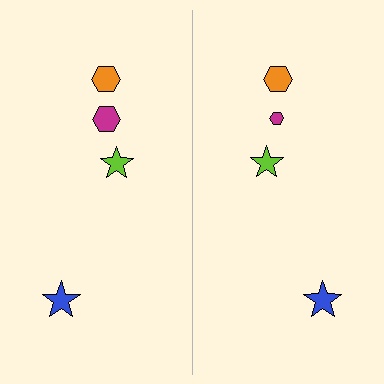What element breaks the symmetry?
The magenta hexagon on the right side has a different size than its mirror counterpart.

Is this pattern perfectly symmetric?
No, the pattern is not perfectly symmetric. The magenta hexagon on the right side has a different size than its mirror counterpart.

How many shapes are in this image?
There are 8 shapes in this image.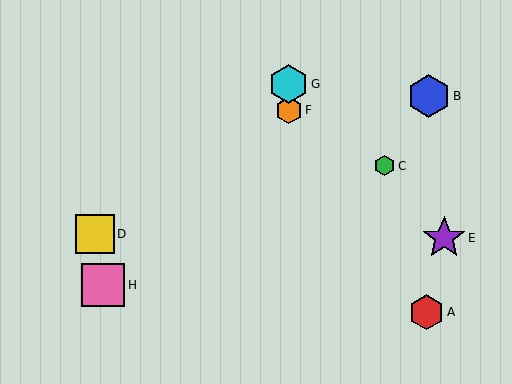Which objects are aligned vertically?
Objects F, G are aligned vertically.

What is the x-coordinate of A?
Object A is at x≈426.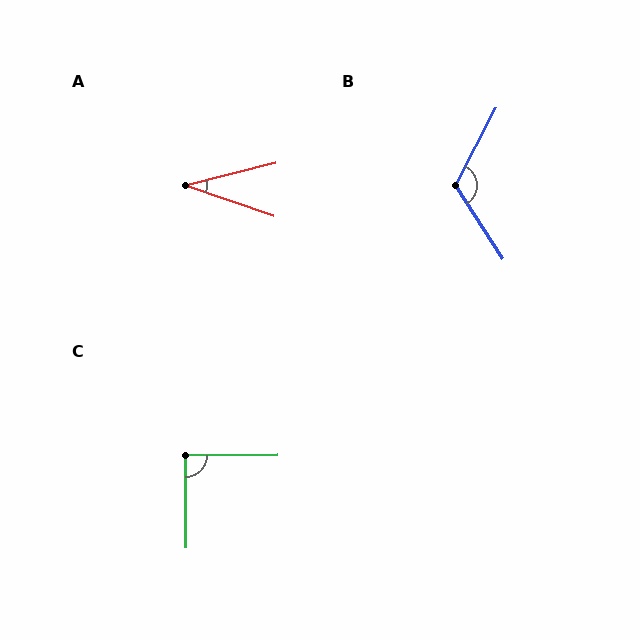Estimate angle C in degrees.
Approximately 90 degrees.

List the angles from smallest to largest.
A (33°), C (90°), B (120°).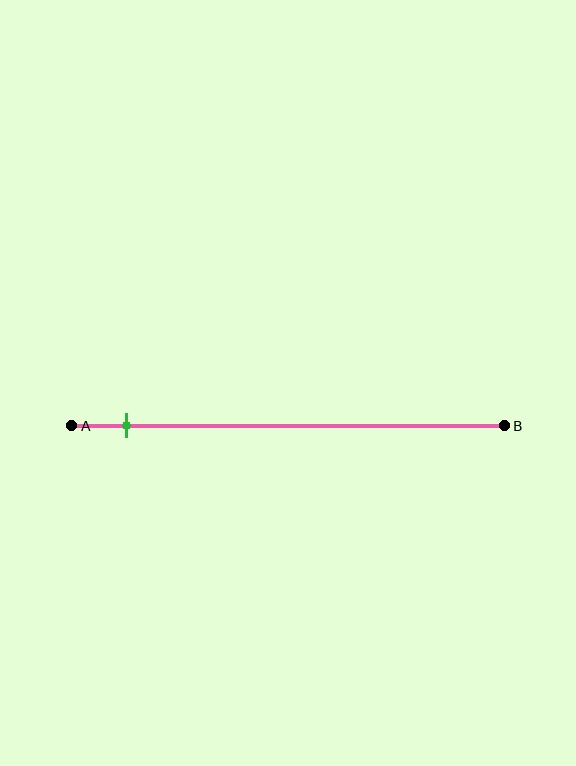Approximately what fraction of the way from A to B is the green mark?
The green mark is approximately 15% of the way from A to B.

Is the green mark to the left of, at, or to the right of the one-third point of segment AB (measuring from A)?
The green mark is to the left of the one-third point of segment AB.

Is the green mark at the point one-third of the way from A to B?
No, the mark is at about 15% from A, not at the 33% one-third point.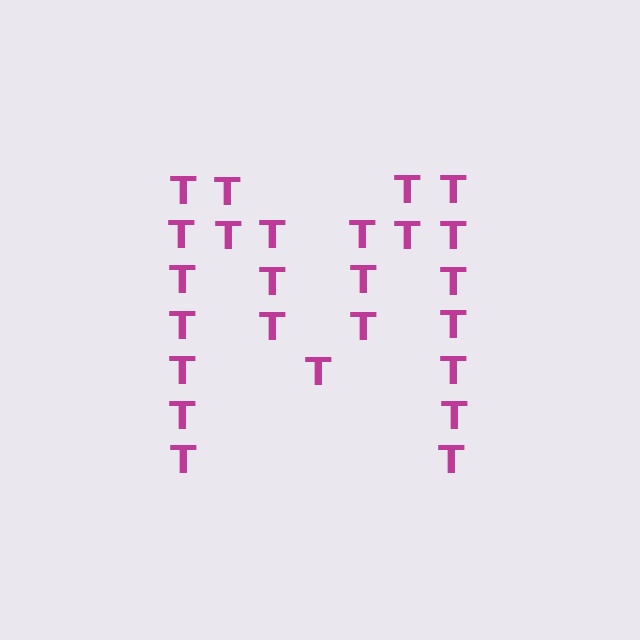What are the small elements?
The small elements are letter T's.